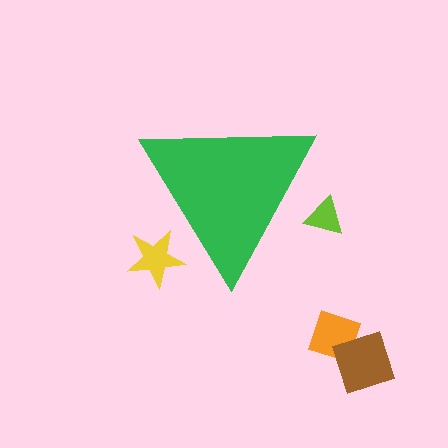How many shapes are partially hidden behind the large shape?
2 shapes are partially hidden.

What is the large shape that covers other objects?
A green triangle.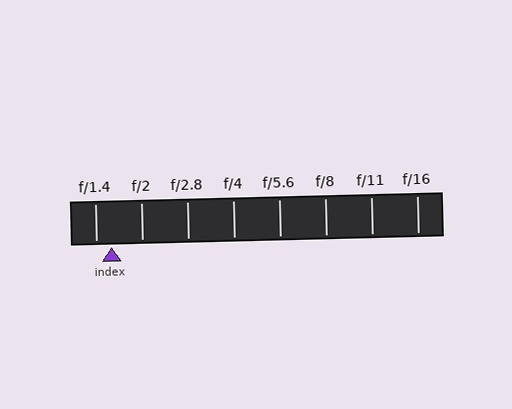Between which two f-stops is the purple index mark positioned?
The index mark is between f/1.4 and f/2.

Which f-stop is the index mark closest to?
The index mark is closest to f/1.4.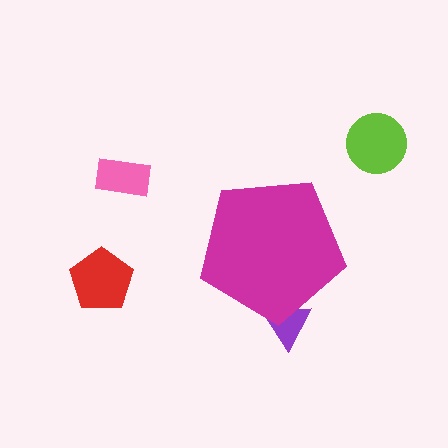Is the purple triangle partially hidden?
Yes, the purple triangle is partially hidden behind the magenta pentagon.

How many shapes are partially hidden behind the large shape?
1 shape is partially hidden.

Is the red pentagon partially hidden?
No, the red pentagon is fully visible.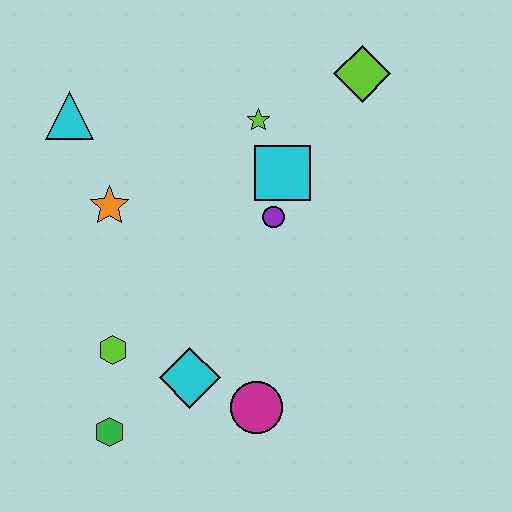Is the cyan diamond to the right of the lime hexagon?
Yes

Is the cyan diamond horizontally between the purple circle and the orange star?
Yes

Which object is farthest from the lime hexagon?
The lime diamond is farthest from the lime hexagon.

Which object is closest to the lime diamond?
The lime star is closest to the lime diamond.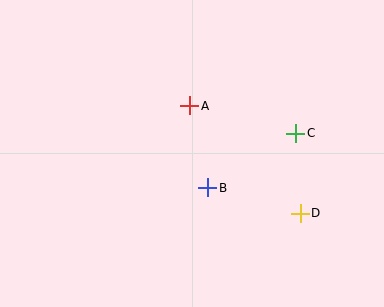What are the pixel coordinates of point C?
Point C is at (296, 133).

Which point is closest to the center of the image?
Point B at (208, 188) is closest to the center.